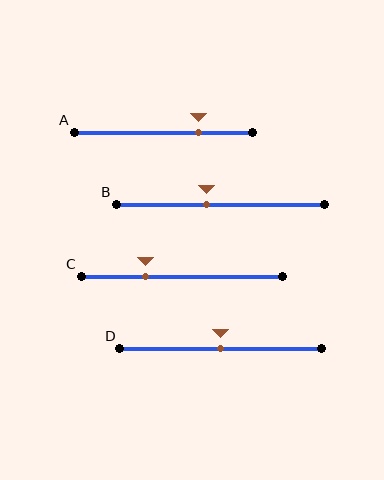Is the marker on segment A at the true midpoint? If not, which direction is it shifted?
No, the marker on segment A is shifted to the right by about 19% of the segment length.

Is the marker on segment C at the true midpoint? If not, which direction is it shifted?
No, the marker on segment C is shifted to the left by about 18% of the segment length.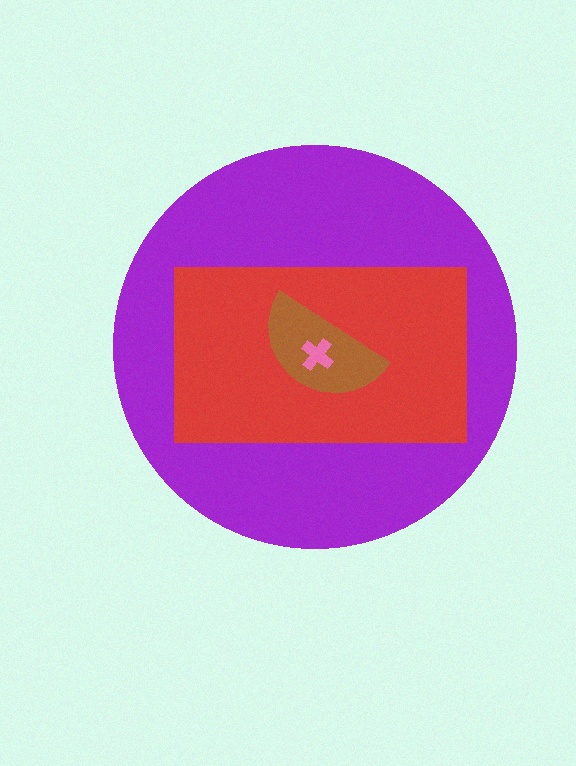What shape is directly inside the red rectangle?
The brown semicircle.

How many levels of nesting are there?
4.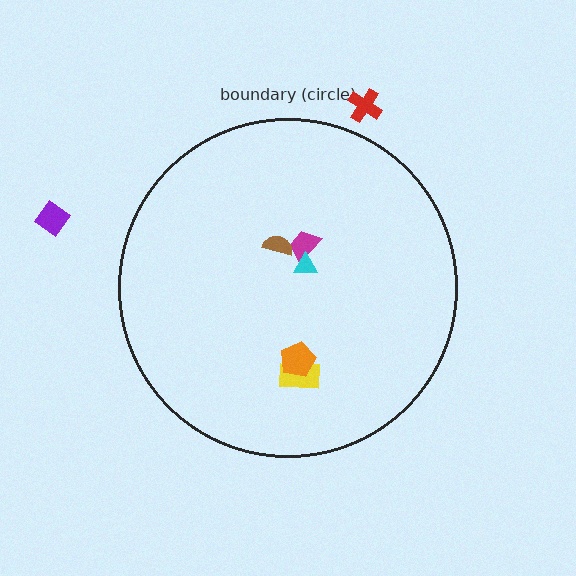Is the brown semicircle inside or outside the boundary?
Inside.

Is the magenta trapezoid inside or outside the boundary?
Inside.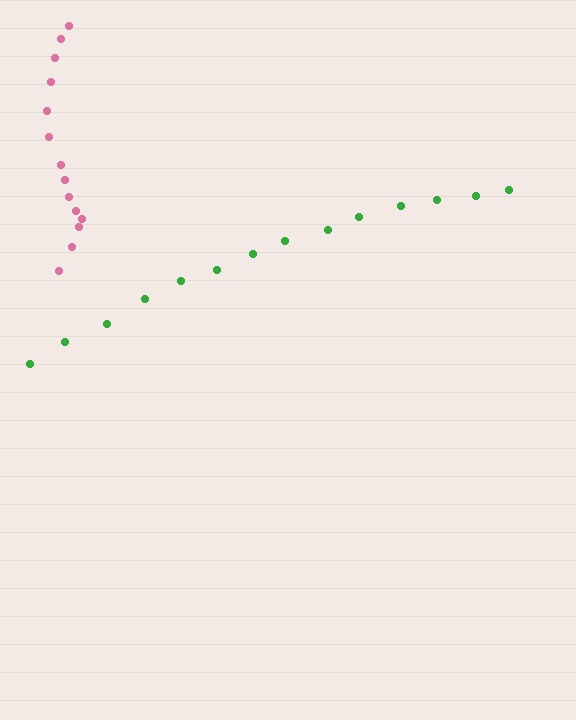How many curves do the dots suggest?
There are 2 distinct paths.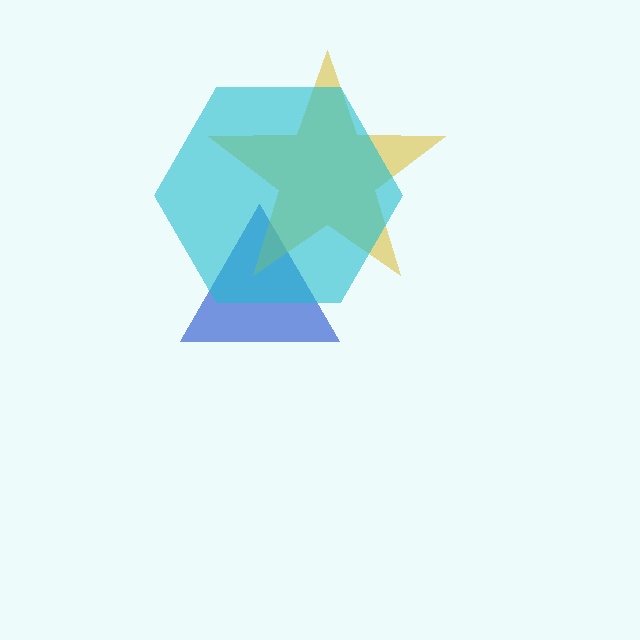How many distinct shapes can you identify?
There are 3 distinct shapes: a blue triangle, a yellow star, a cyan hexagon.